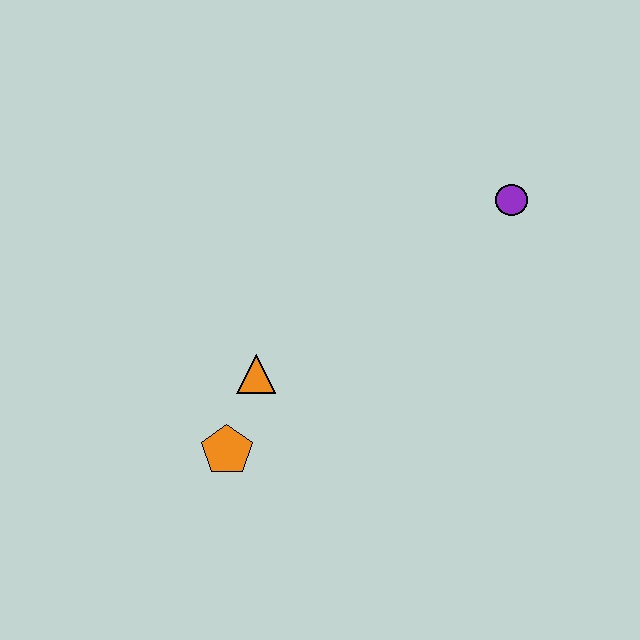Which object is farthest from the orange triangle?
The purple circle is farthest from the orange triangle.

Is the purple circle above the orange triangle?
Yes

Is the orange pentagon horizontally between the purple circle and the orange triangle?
No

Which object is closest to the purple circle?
The orange triangle is closest to the purple circle.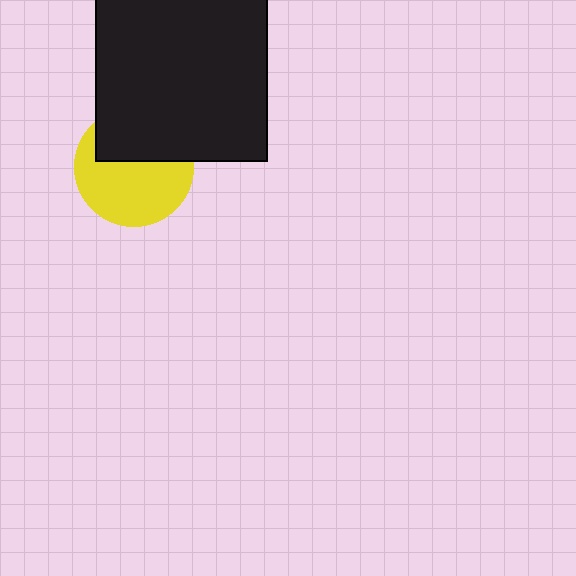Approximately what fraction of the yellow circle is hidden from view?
Roughly 39% of the yellow circle is hidden behind the black square.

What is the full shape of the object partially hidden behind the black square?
The partially hidden object is a yellow circle.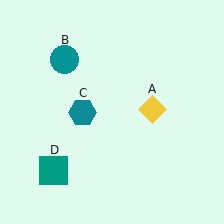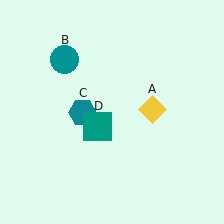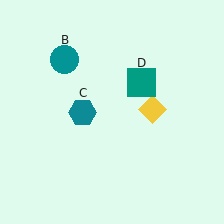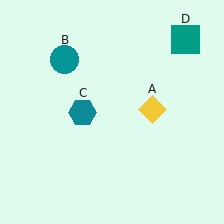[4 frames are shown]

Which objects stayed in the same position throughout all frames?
Yellow diamond (object A) and teal circle (object B) and teal hexagon (object C) remained stationary.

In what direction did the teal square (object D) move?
The teal square (object D) moved up and to the right.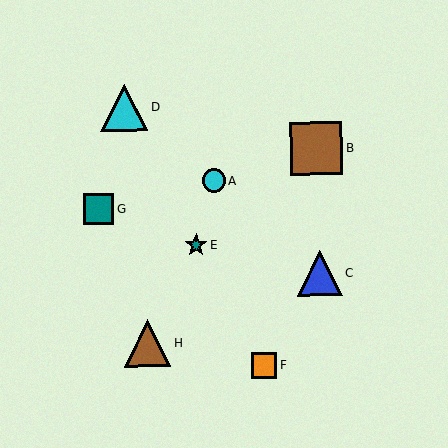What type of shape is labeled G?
Shape G is a teal square.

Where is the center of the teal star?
The center of the teal star is at (196, 245).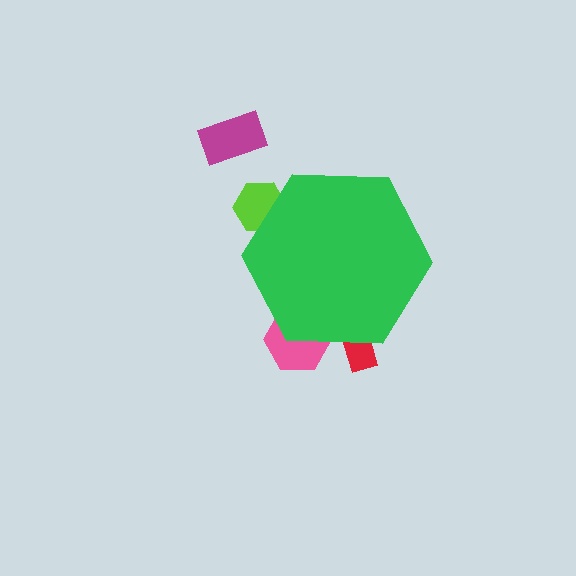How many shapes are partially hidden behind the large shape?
3 shapes are partially hidden.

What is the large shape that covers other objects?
A green hexagon.